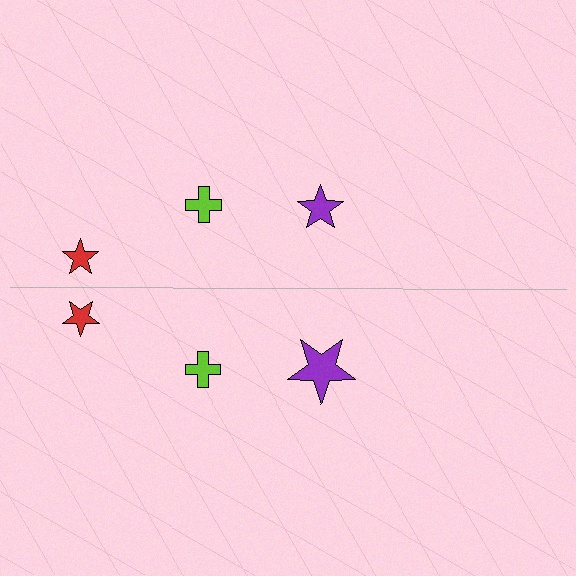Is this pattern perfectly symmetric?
No, the pattern is not perfectly symmetric. The purple star on the bottom side has a different size than its mirror counterpart.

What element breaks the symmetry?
The purple star on the bottom side has a different size than its mirror counterpart.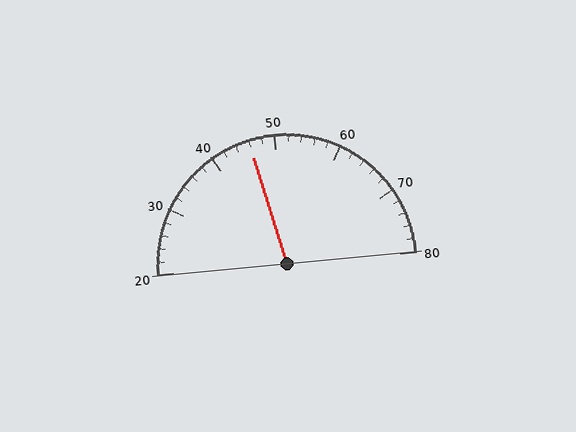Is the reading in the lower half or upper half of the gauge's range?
The reading is in the lower half of the range (20 to 80).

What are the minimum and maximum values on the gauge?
The gauge ranges from 20 to 80.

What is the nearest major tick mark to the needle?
The nearest major tick mark is 50.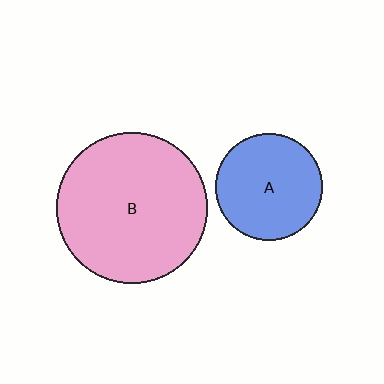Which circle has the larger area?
Circle B (pink).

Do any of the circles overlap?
No, none of the circles overlap.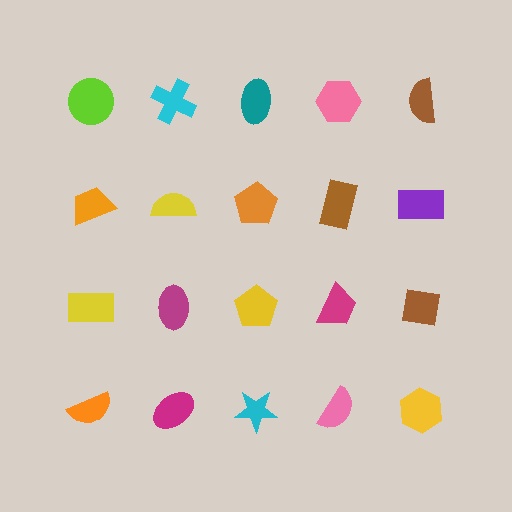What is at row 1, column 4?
A pink hexagon.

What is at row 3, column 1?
A yellow rectangle.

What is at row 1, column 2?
A cyan cross.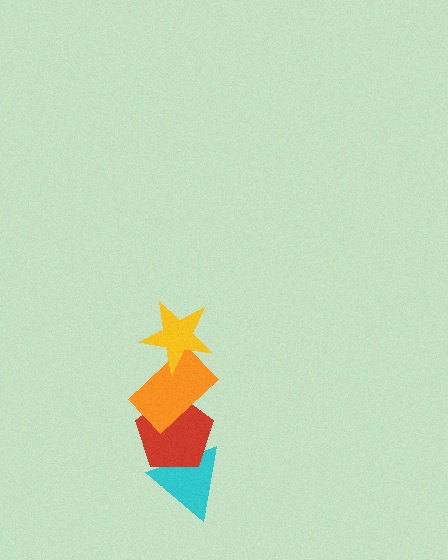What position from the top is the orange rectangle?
The orange rectangle is 2nd from the top.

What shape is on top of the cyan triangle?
The red pentagon is on top of the cyan triangle.